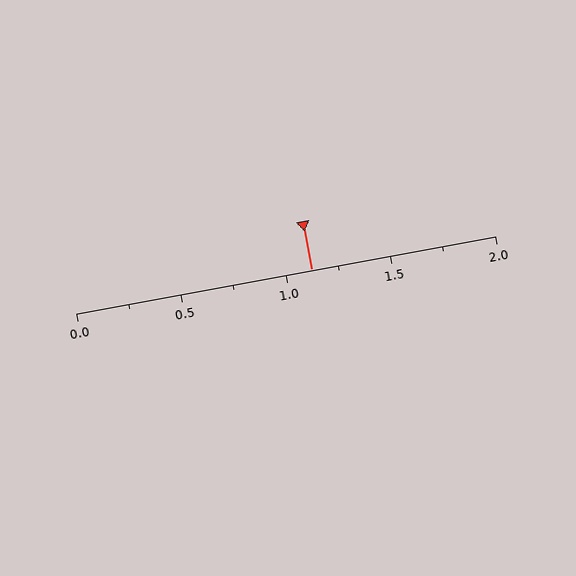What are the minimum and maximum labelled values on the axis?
The axis runs from 0.0 to 2.0.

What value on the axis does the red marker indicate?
The marker indicates approximately 1.12.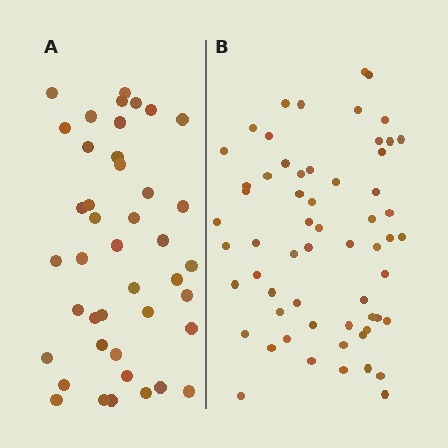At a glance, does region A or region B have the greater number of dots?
Region B (the right region) has more dots.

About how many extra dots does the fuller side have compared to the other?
Region B has approximately 20 more dots than region A.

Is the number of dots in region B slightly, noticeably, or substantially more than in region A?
Region B has noticeably more, but not dramatically so. The ratio is roughly 1.4 to 1.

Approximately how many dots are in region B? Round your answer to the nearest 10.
About 60 dots.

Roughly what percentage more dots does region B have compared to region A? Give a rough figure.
About 45% more.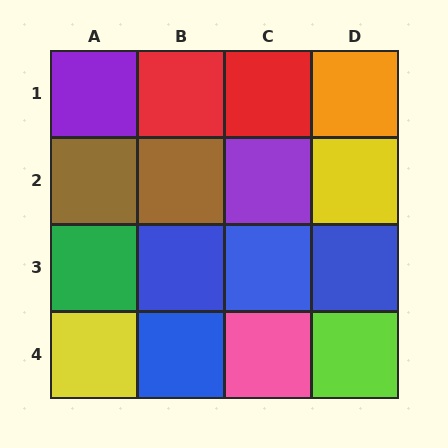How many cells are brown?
2 cells are brown.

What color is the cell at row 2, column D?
Yellow.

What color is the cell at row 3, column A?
Green.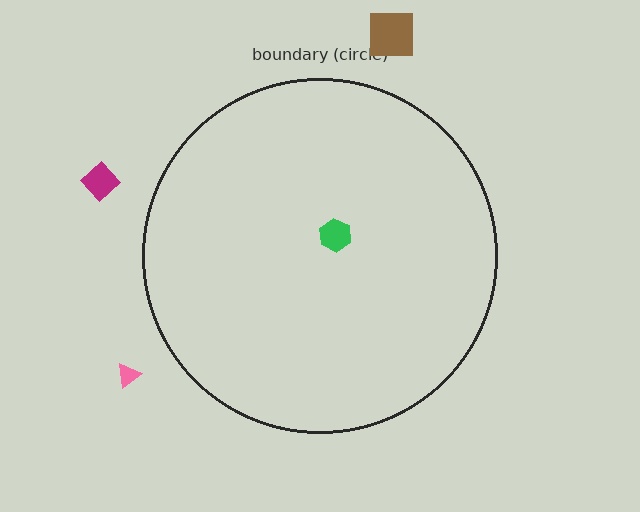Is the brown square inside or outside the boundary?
Outside.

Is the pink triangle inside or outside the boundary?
Outside.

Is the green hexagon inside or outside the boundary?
Inside.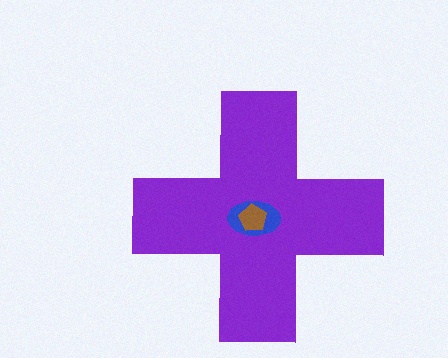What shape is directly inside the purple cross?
The blue ellipse.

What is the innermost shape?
The brown pentagon.